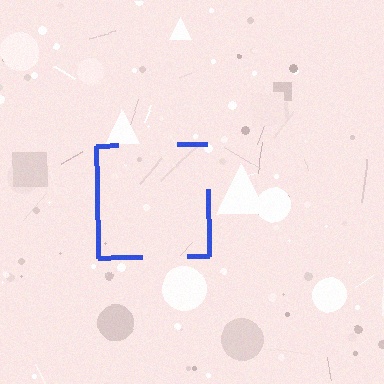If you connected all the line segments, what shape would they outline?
They would outline a square.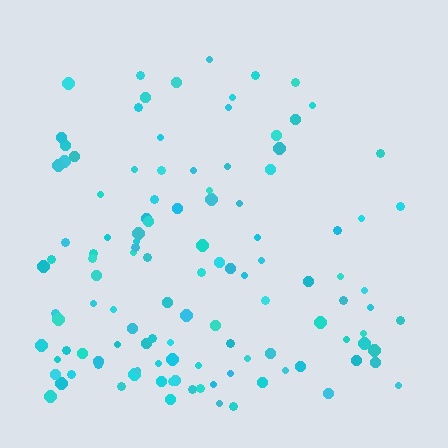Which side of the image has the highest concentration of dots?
The bottom.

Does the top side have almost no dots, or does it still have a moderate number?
Still a moderate number, just noticeably fewer than the bottom.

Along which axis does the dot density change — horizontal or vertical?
Vertical.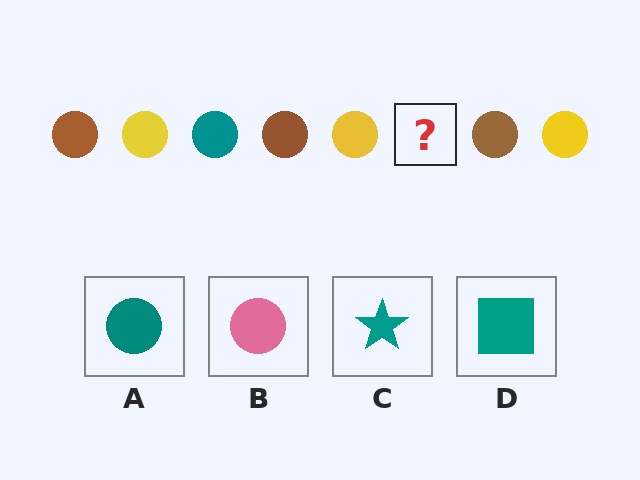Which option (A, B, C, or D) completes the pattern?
A.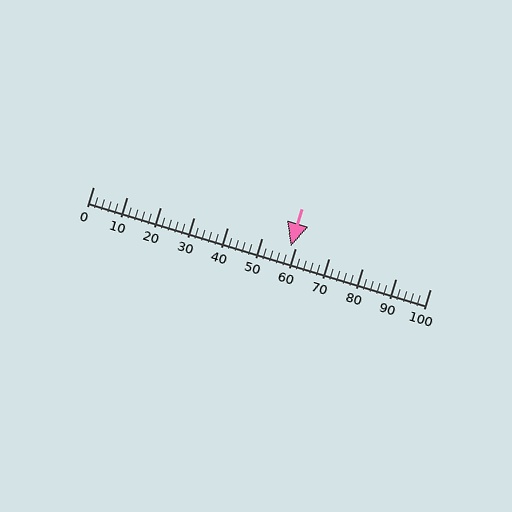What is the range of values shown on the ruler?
The ruler shows values from 0 to 100.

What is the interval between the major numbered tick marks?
The major tick marks are spaced 10 units apart.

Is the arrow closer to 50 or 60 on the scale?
The arrow is closer to 60.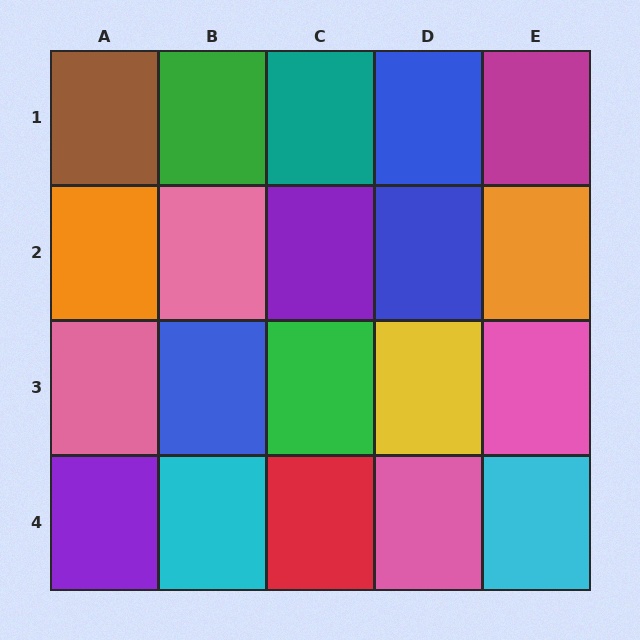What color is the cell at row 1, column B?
Green.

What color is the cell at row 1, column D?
Blue.